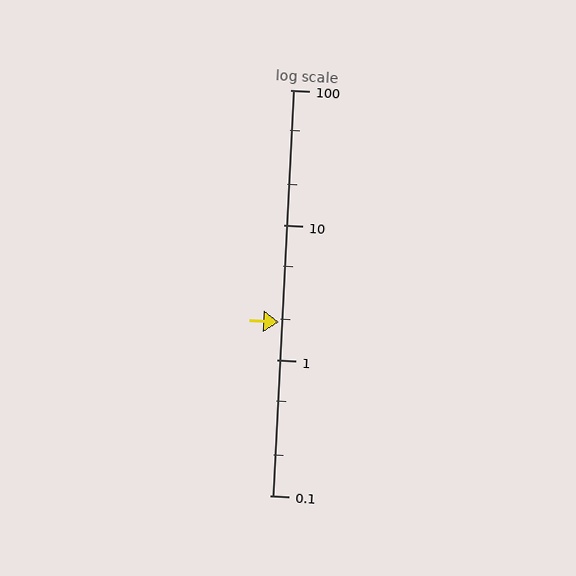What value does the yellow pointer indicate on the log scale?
The pointer indicates approximately 1.9.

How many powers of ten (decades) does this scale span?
The scale spans 3 decades, from 0.1 to 100.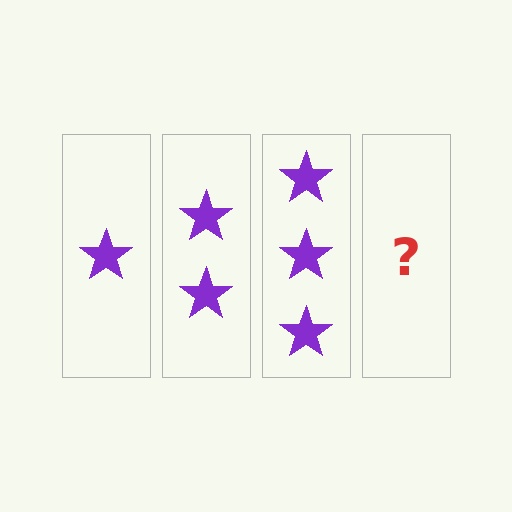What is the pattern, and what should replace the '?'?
The pattern is that each step adds one more star. The '?' should be 4 stars.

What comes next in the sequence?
The next element should be 4 stars.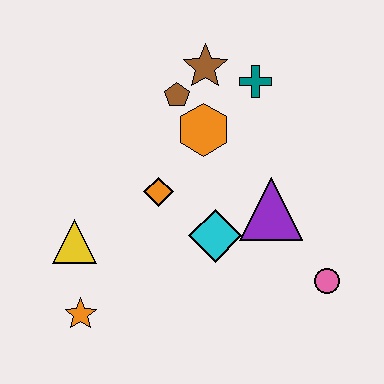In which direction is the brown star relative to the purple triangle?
The brown star is above the purple triangle.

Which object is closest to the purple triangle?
The cyan diamond is closest to the purple triangle.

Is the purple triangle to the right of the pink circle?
No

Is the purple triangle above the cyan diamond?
Yes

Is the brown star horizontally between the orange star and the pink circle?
Yes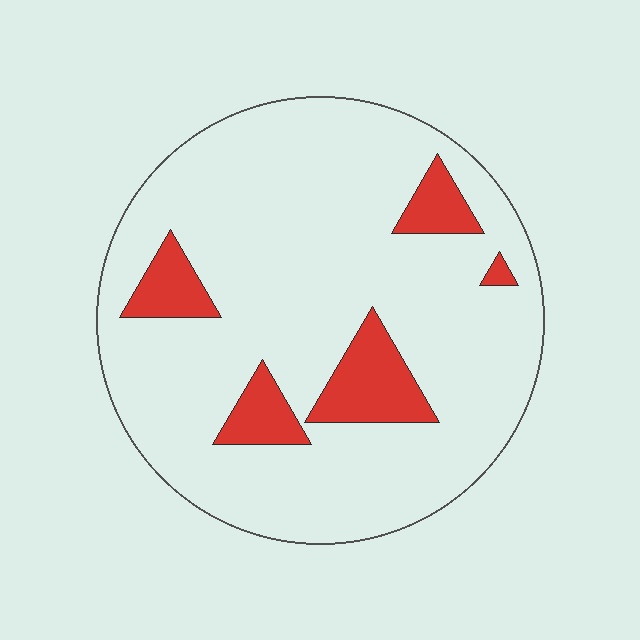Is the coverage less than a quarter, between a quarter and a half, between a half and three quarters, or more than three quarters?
Less than a quarter.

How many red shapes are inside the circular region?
5.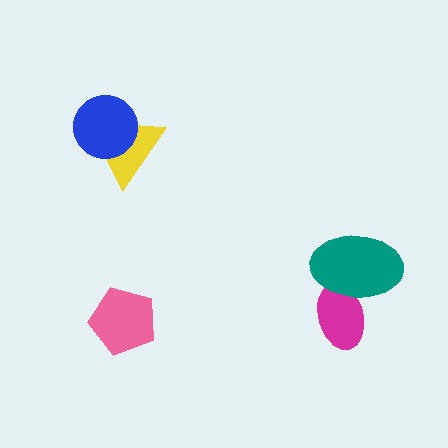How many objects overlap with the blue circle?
1 object overlaps with the blue circle.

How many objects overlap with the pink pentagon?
0 objects overlap with the pink pentagon.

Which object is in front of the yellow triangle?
The blue circle is in front of the yellow triangle.